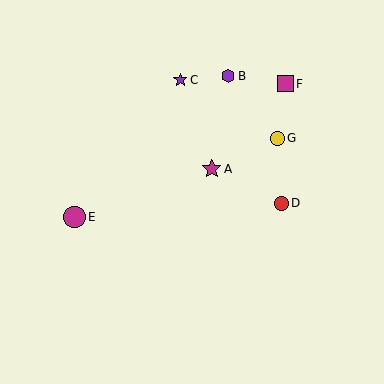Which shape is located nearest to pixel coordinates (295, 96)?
The magenta square (labeled F) at (285, 84) is nearest to that location.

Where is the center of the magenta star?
The center of the magenta star is at (212, 169).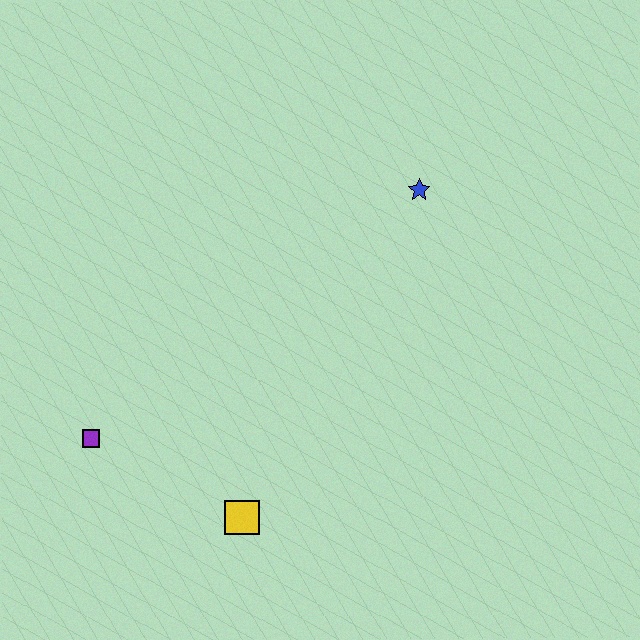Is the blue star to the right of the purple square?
Yes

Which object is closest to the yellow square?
The purple square is closest to the yellow square.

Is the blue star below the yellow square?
No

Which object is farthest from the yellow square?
The blue star is farthest from the yellow square.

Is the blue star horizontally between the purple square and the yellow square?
No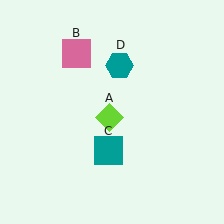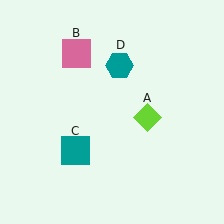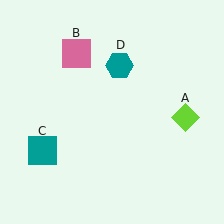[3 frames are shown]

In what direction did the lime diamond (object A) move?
The lime diamond (object A) moved right.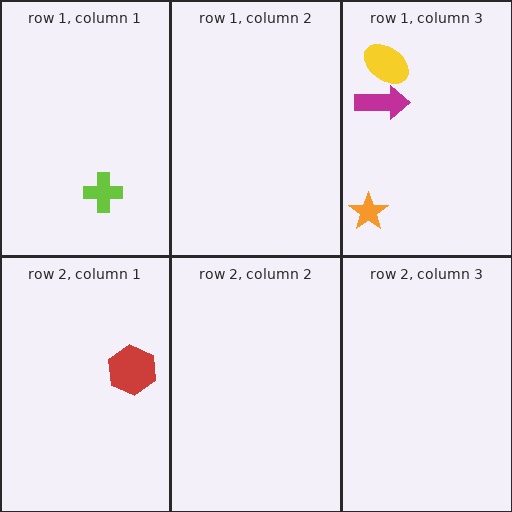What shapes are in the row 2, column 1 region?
The red hexagon.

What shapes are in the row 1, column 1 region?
The lime cross.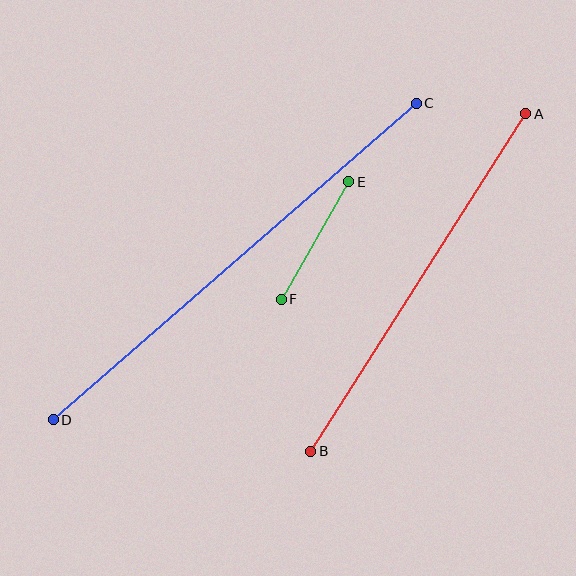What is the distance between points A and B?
The distance is approximately 400 pixels.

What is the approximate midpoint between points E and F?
The midpoint is at approximately (315, 241) pixels.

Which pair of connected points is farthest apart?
Points C and D are farthest apart.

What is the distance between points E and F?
The distance is approximately 135 pixels.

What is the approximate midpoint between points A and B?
The midpoint is at approximately (418, 283) pixels.